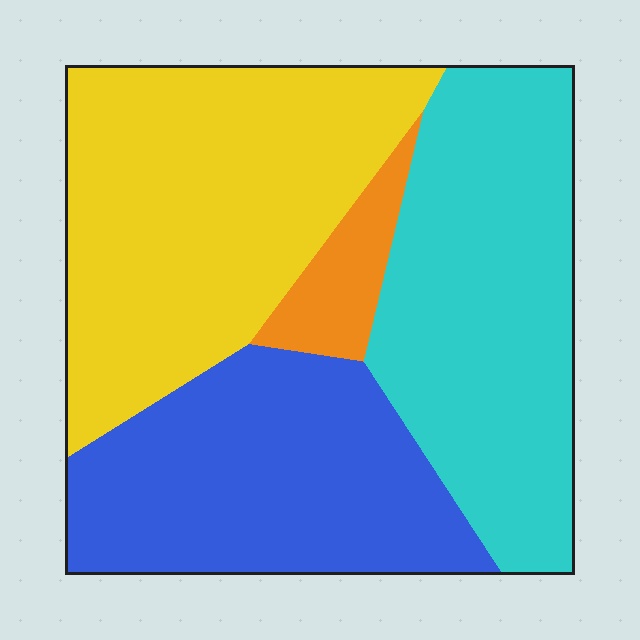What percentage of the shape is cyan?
Cyan covers around 30% of the shape.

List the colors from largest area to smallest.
From largest to smallest: yellow, cyan, blue, orange.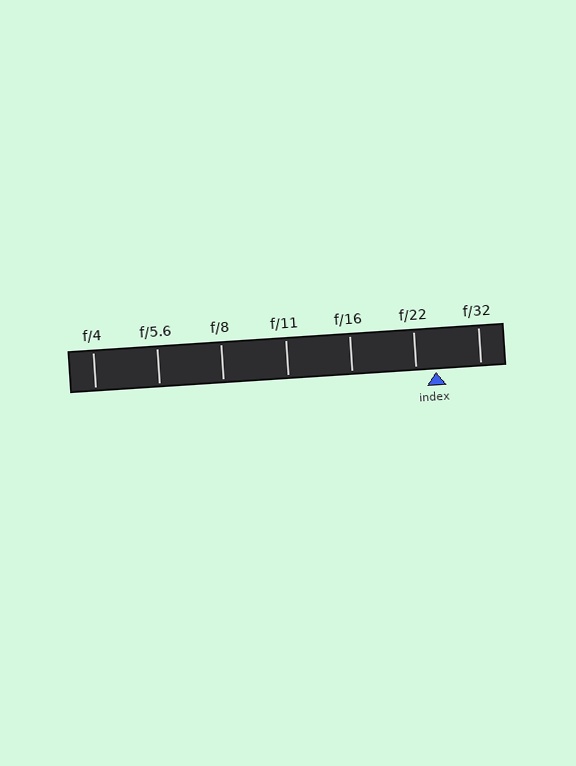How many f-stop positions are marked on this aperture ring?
There are 7 f-stop positions marked.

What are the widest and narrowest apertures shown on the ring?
The widest aperture shown is f/4 and the narrowest is f/32.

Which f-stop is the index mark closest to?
The index mark is closest to f/22.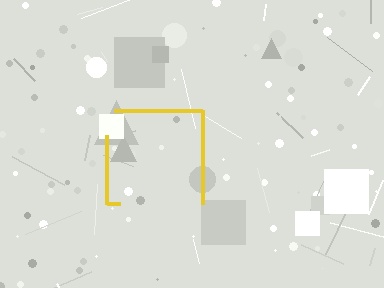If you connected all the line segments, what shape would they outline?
They would outline a square.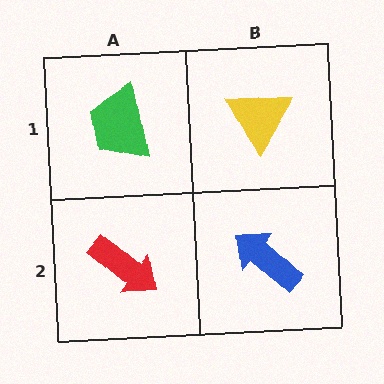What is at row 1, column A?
A green trapezoid.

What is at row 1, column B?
A yellow triangle.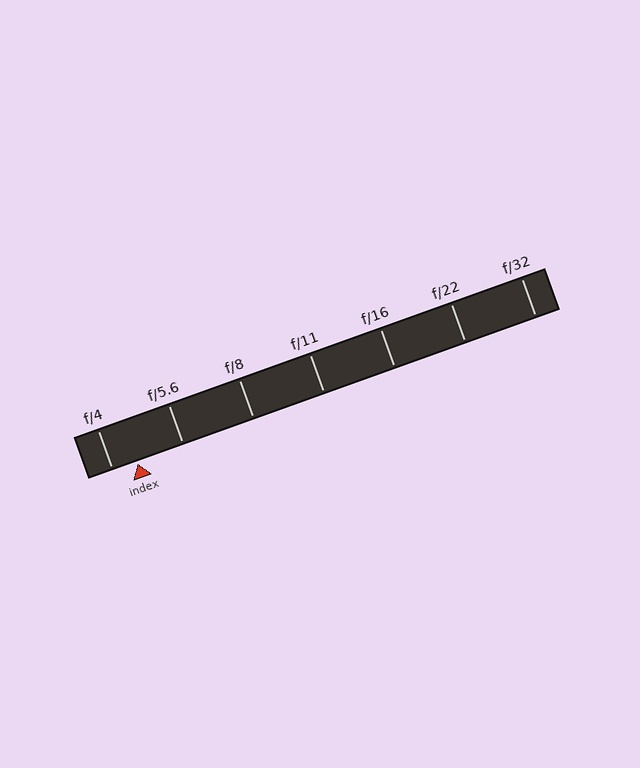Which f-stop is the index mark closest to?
The index mark is closest to f/4.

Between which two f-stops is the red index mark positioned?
The index mark is between f/4 and f/5.6.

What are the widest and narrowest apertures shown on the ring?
The widest aperture shown is f/4 and the narrowest is f/32.